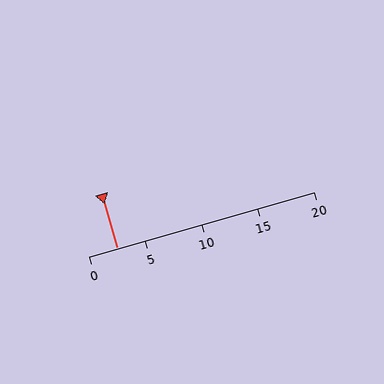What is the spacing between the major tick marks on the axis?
The major ticks are spaced 5 apart.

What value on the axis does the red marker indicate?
The marker indicates approximately 2.5.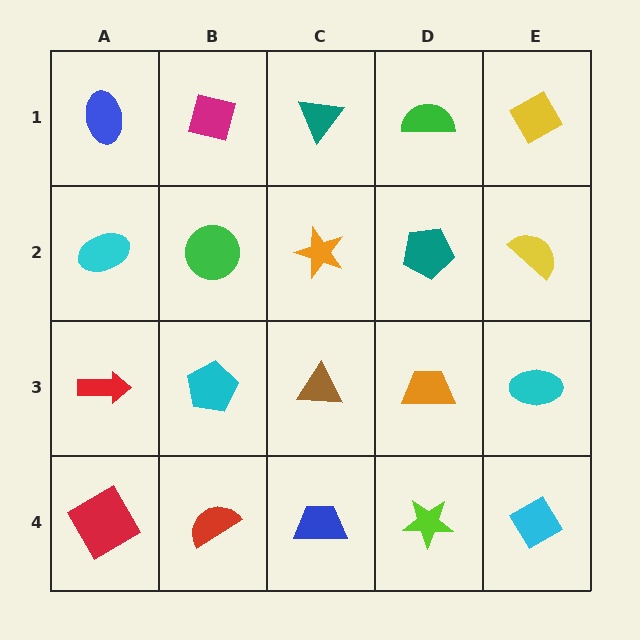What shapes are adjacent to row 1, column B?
A green circle (row 2, column B), a blue ellipse (row 1, column A), a teal triangle (row 1, column C).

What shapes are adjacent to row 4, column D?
An orange trapezoid (row 3, column D), a blue trapezoid (row 4, column C), a cyan diamond (row 4, column E).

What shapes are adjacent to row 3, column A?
A cyan ellipse (row 2, column A), a red diamond (row 4, column A), a cyan pentagon (row 3, column B).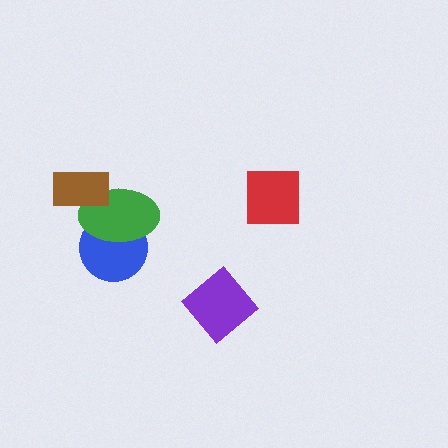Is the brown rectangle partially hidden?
No, no other shape covers it.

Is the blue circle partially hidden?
Yes, it is partially covered by another shape.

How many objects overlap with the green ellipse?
2 objects overlap with the green ellipse.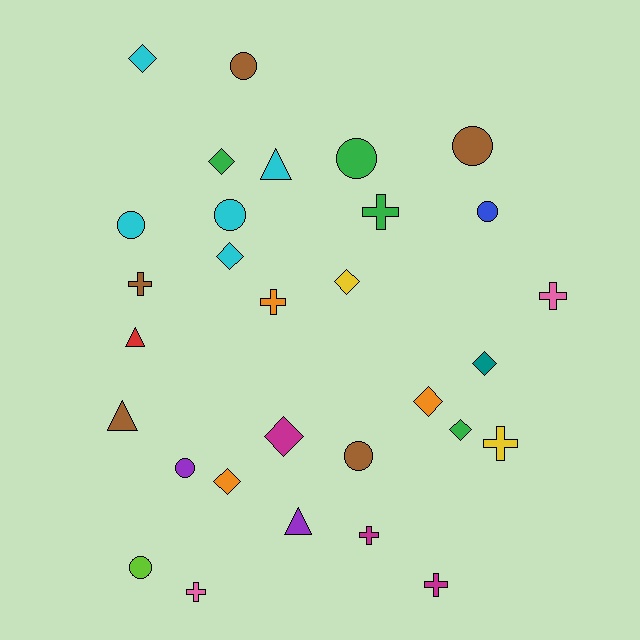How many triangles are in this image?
There are 4 triangles.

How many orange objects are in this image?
There are 3 orange objects.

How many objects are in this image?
There are 30 objects.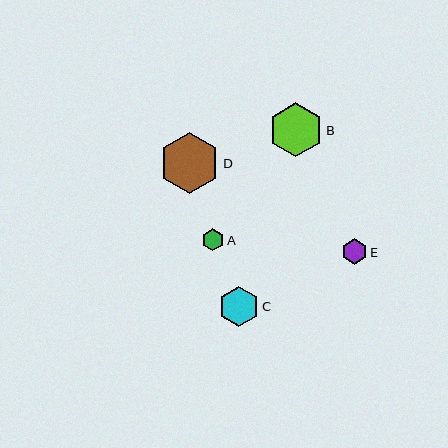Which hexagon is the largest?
Hexagon D is the largest with a size of approximately 61 pixels.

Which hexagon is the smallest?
Hexagon A is the smallest with a size of approximately 22 pixels.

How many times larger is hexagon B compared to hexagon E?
Hexagon B is approximately 2.1 times the size of hexagon E.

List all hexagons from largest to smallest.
From largest to smallest: D, B, C, E, A.